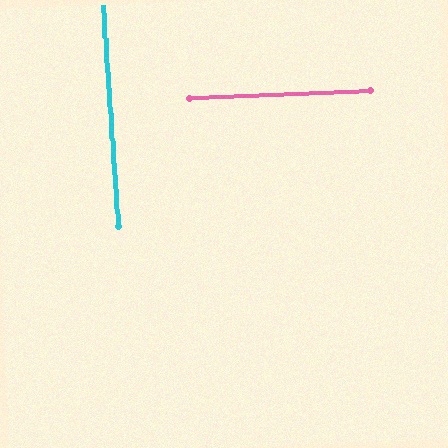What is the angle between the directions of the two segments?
Approximately 89 degrees.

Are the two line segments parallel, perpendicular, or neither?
Perpendicular — they meet at approximately 89°.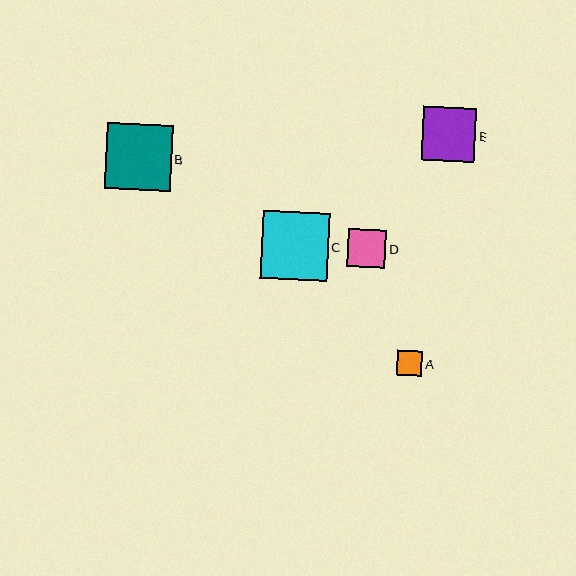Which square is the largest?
Square C is the largest with a size of approximately 67 pixels.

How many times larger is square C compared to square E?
Square C is approximately 1.3 times the size of square E.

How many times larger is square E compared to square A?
Square E is approximately 2.1 times the size of square A.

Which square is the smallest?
Square A is the smallest with a size of approximately 25 pixels.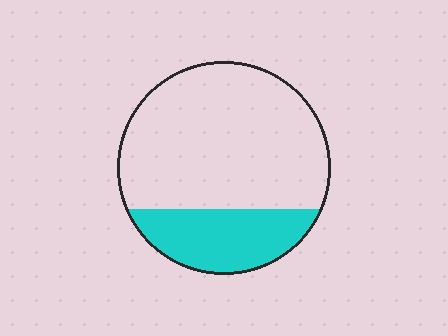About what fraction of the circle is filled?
About one quarter (1/4).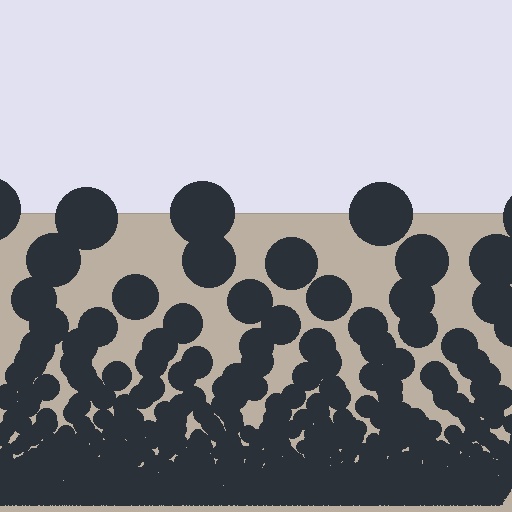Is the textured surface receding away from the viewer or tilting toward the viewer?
The surface appears to tilt toward the viewer. Texture elements get larger and sparser toward the top.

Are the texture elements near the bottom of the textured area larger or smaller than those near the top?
Smaller. The gradient is inverted — elements near the bottom are smaller and denser.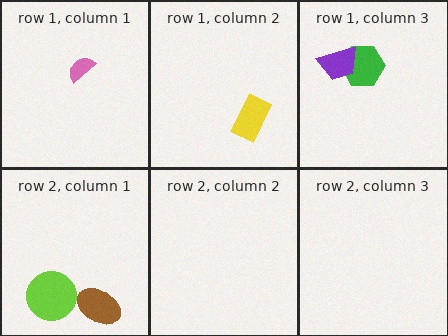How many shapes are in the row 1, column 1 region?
1.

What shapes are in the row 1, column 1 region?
The pink semicircle.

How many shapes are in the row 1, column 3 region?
2.